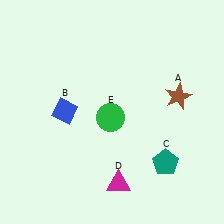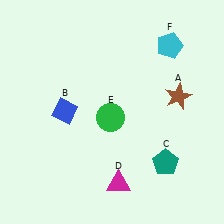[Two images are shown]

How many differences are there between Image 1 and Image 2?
There is 1 difference between the two images.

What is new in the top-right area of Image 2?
A cyan pentagon (F) was added in the top-right area of Image 2.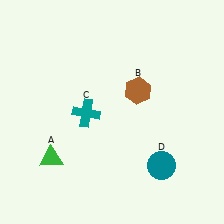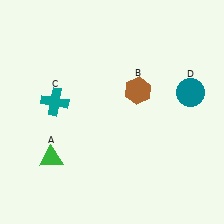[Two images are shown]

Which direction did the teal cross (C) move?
The teal cross (C) moved left.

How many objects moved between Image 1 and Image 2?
2 objects moved between the two images.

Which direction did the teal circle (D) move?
The teal circle (D) moved up.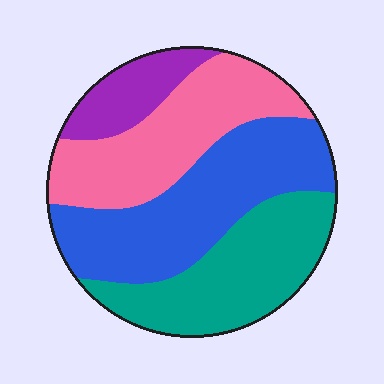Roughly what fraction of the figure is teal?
Teal takes up between a sixth and a third of the figure.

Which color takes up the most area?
Blue, at roughly 35%.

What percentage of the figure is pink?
Pink covers roughly 25% of the figure.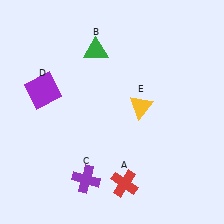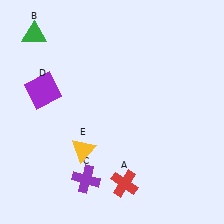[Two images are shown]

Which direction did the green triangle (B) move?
The green triangle (B) moved left.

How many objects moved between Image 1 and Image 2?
2 objects moved between the two images.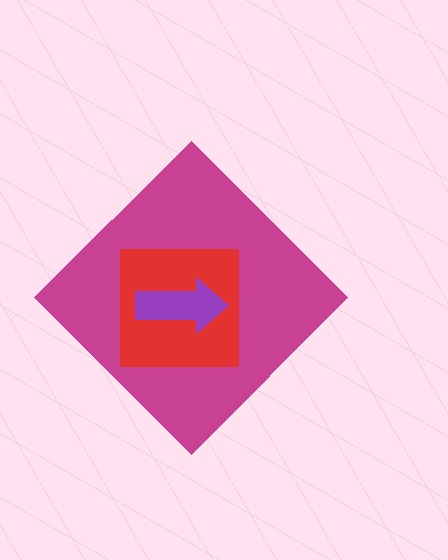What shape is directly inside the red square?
The purple arrow.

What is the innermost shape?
The purple arrow.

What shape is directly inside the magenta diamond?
The red square.